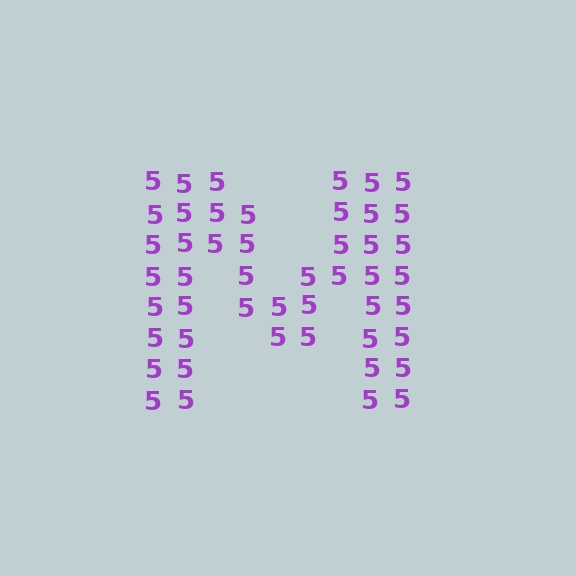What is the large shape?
The large shape is the letter M.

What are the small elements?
The small elements are digit 5's.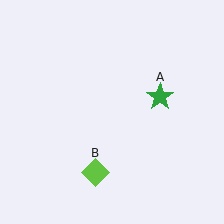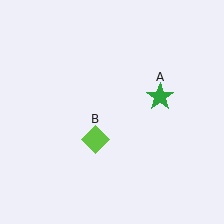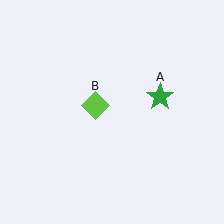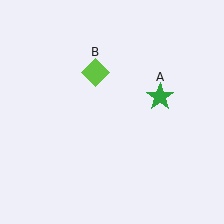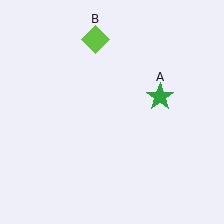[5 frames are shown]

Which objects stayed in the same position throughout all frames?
Green star (object A) remained stationary.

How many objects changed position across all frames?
1 object changed position: lime diamond (object B).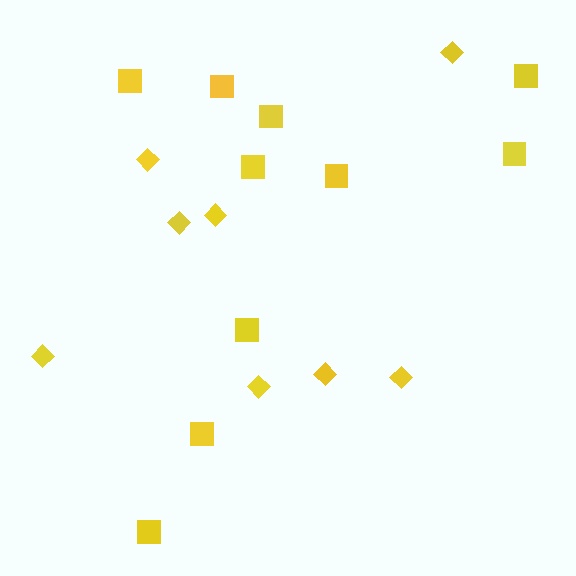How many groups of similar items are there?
There are 2 groups: one group of squares (10) and one group of diamonds (8).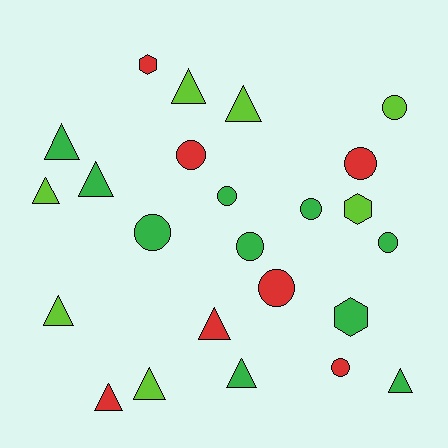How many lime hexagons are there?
There is 1 lime hexagon.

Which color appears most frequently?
Green, with 10 objects.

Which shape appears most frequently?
Triangle, with 11 objects.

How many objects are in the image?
There are 24 objects.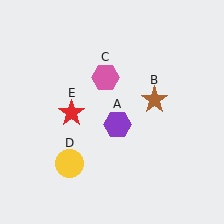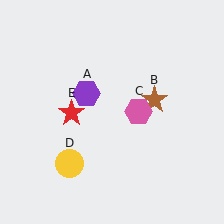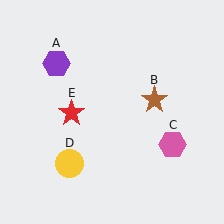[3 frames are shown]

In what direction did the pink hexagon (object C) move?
The pink hexagon (object C) moved down and to the right.